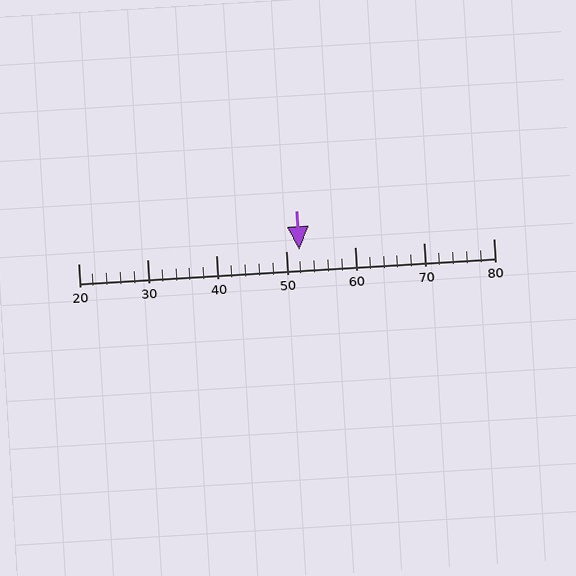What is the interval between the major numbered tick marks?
The major tick marks are spaced 10 units apart.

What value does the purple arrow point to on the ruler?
The purple arrow points to approximately 52.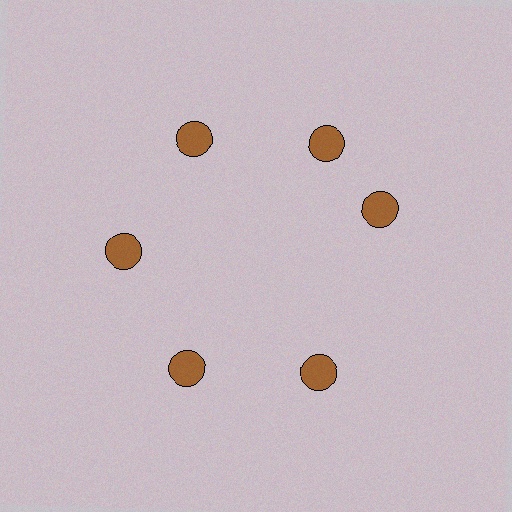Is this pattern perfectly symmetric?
No. The 6 brown circles are arranged in a ring, but one element near the 3 o'clock position is rotated out of alignment along the ring, breaking the 6-fold rotational symmetry.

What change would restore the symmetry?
The symmetry would be restored by rotating it back into even spacing with its neighbors so that all 6 circles sit at equal angles and equal distance from the center.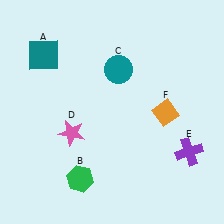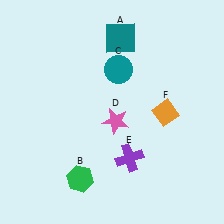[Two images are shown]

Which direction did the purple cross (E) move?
The purple cross (E) moved left.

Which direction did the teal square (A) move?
The teal square (A) moved right.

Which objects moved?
The objects that moved are: the teal square (A), the pink star (D), the purple cross (E).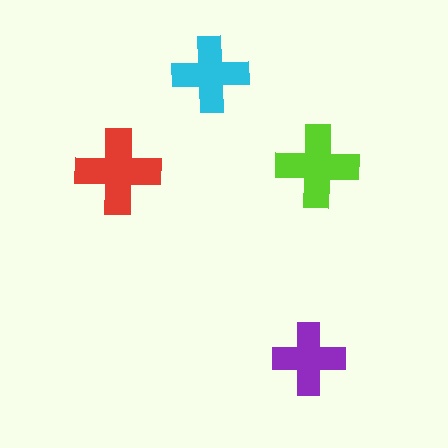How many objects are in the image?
There are 4 objects in the image.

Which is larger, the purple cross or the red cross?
The red one.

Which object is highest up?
The cyan cross is topmost.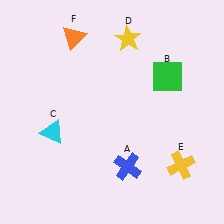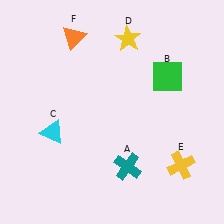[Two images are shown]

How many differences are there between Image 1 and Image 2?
There is 1 difference between the two images.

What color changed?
The cross (A) changed from blue in Image 1 to teal in Image 2.